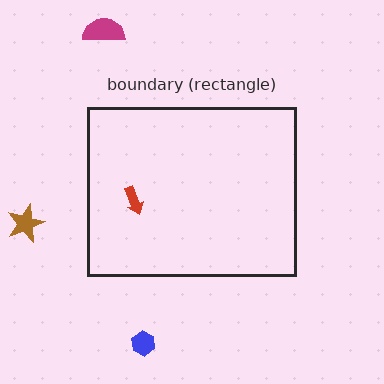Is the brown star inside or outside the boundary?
Outside.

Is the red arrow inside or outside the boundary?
Inside.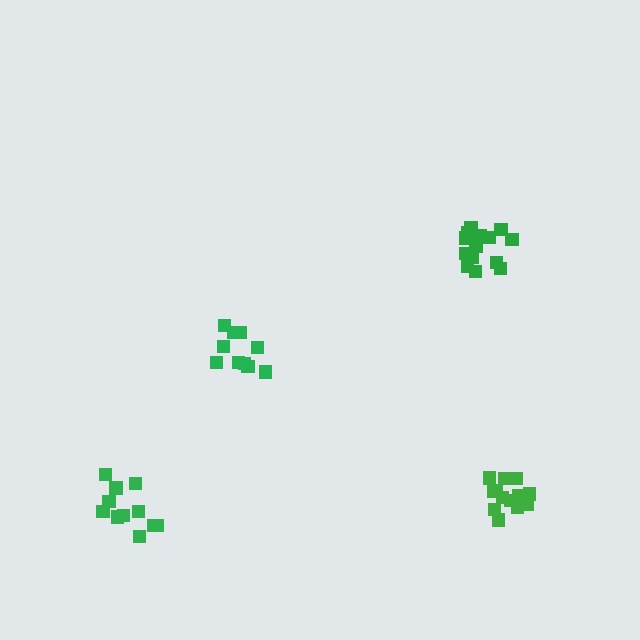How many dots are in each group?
Group 1: 11 dots, Group 2: 14 dots, Group 3: 13 dots, Group 4: 10 dots (48 total).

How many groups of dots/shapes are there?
There are 4 groups.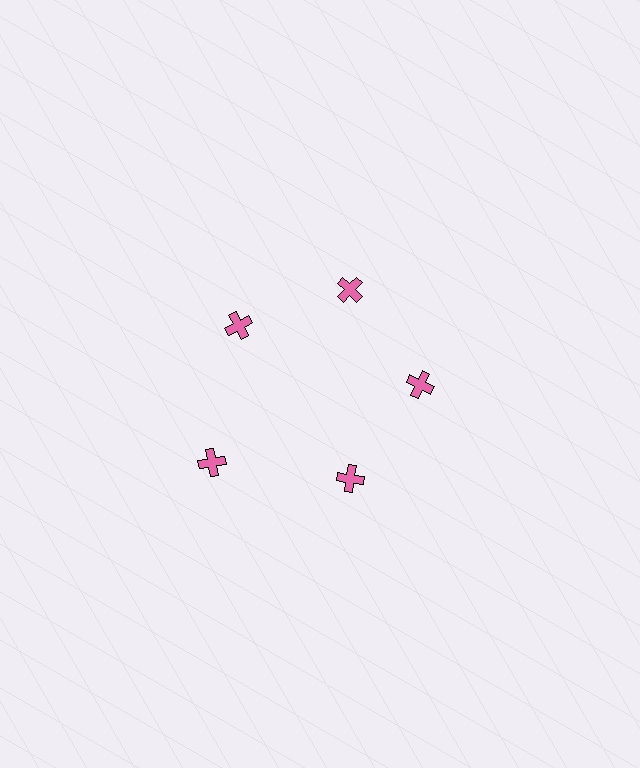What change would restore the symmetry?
The symmetry would be restored by moving it inward, back onto the ring so that all 5 crosses sit at equal angles and equal distance from the center.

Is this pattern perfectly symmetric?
No. The 5 pink crosses are arranged in a ring, but one element near the 8 o'clock position is pushed outward from the center, breaking the 5-fold rotational symmetry.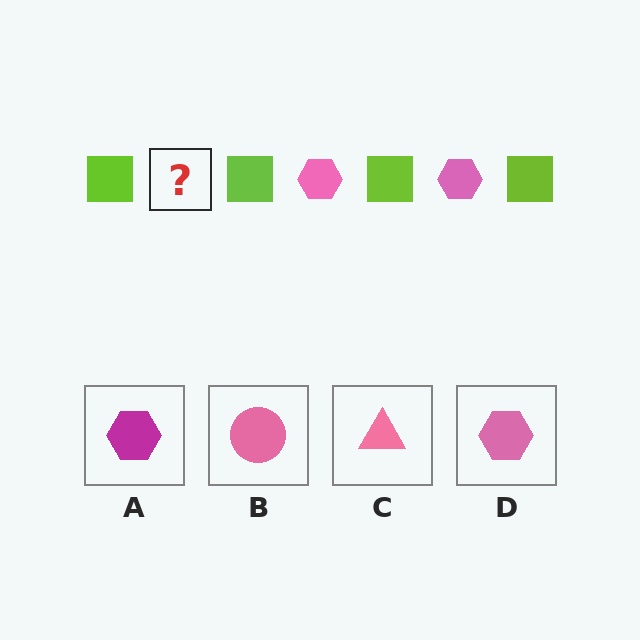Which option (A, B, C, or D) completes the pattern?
D.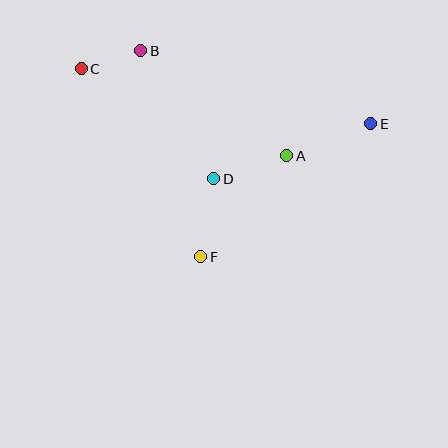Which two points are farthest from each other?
Points C and E are farthest from each other.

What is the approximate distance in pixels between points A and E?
The distance between A and E is approximately 90 pixels.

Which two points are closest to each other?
Points B and C are closest to each other.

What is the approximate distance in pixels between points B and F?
The distance between B and F is approximately 214 pixels.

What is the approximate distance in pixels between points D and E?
The distance between D and E is approximately 166 pixels.